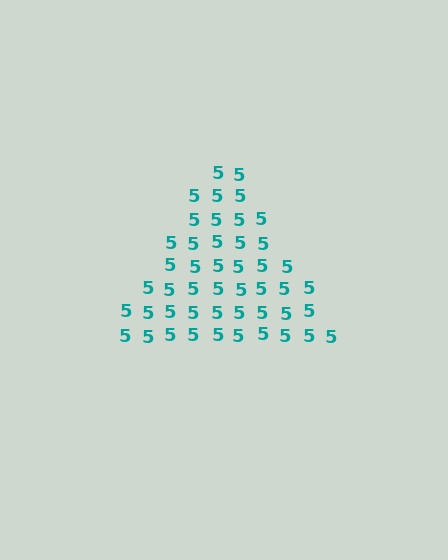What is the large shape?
The large shape is a triangle.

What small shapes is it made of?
It is made of small digit 5's.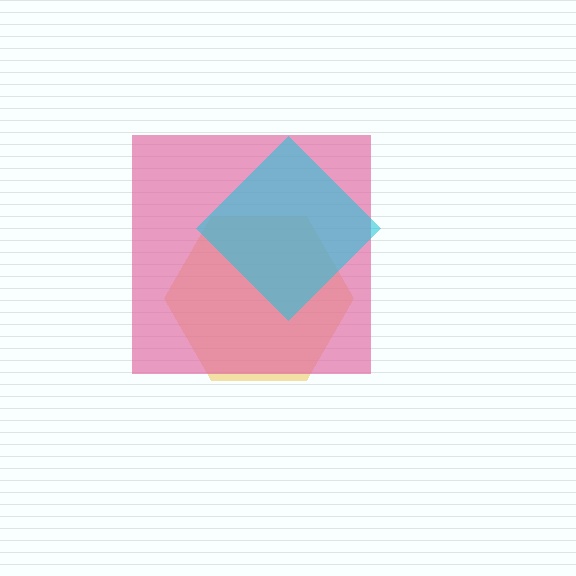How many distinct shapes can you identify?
There are 3 distinct shapes: a yellow hexagon, a pink square, a cyan diamond.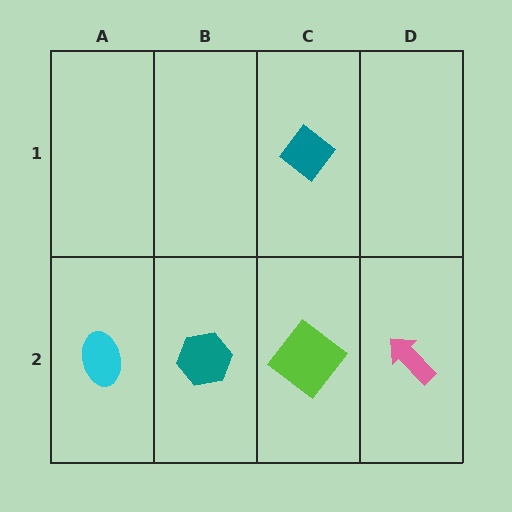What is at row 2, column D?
A pink arrow.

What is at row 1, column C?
A teal diamond.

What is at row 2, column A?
A cyan ellipse.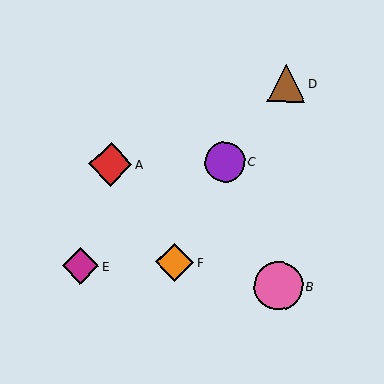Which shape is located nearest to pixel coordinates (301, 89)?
The brown triangle (labeled D) at (286, 83) is nearest to that location.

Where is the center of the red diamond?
The center of the red diamond is at (111, 164).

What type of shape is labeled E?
Shape E is a magenta diamond.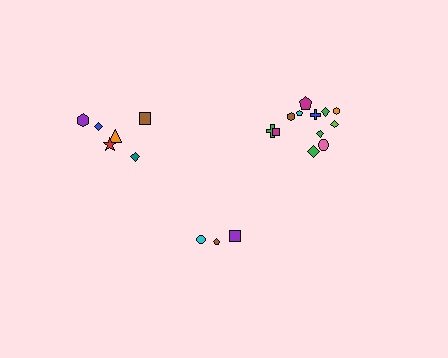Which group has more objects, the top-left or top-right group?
The top-right group.